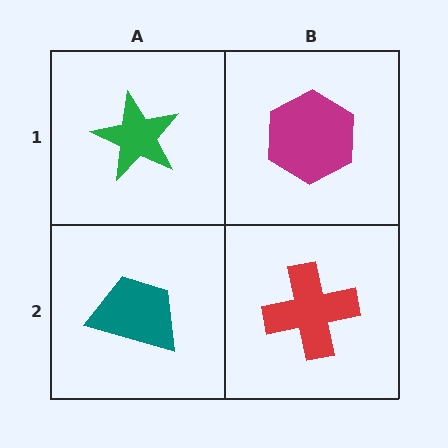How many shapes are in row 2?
2 shapes.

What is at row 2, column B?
A red cross.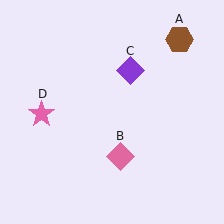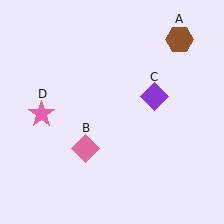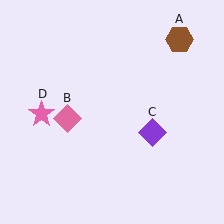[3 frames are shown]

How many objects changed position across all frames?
2 objects changed position: pink diamond (object B), purple diamond (object C).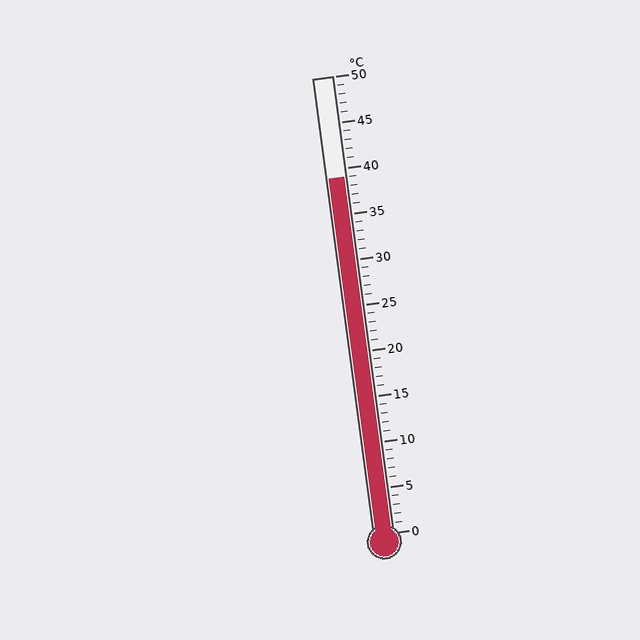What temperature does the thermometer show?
The thermometer shows approximately 39°C.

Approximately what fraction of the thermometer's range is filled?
The thermometer is filled to approximately 80% of its range.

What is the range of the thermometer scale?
The thermometer scale ranges from 0°C to 50°C.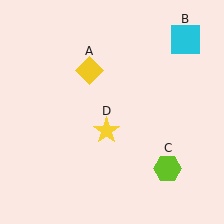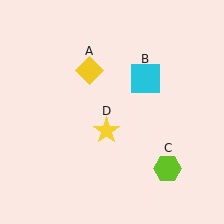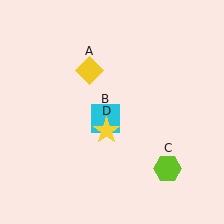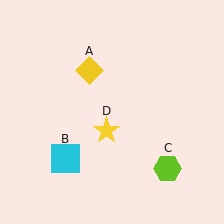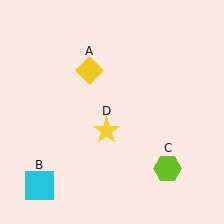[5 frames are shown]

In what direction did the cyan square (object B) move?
The cyan square (object B) moved down and to the left.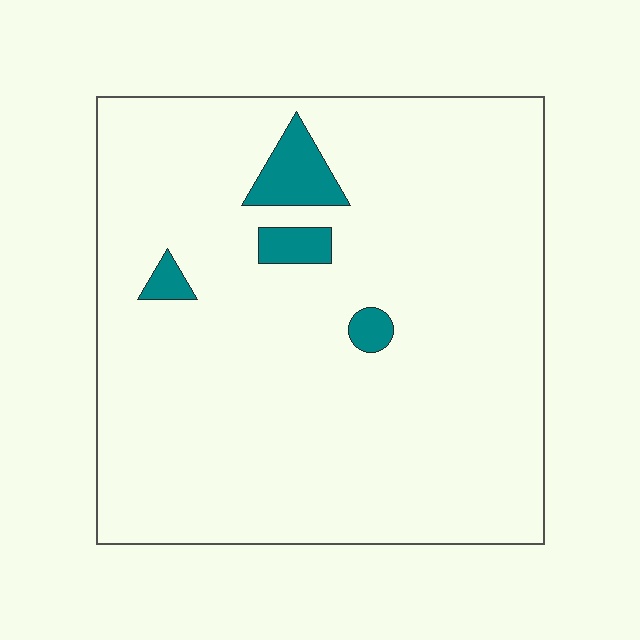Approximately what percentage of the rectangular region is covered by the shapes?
Approximately 5%.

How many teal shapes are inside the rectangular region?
4.